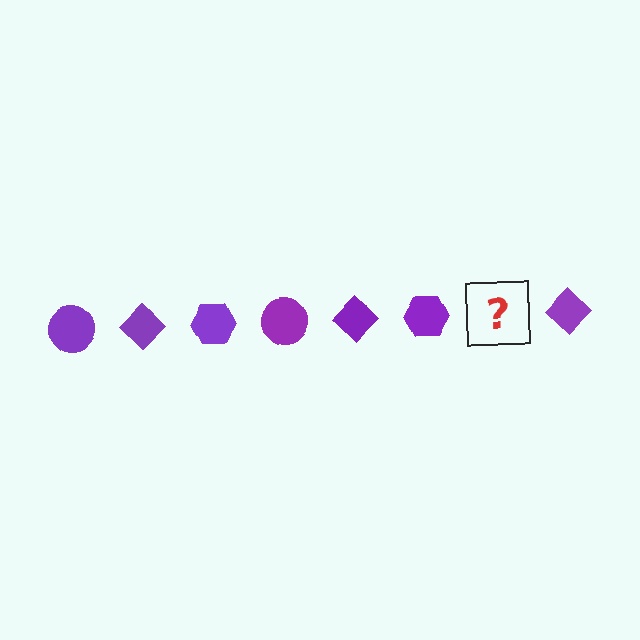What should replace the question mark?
The question mark should be replaced with a purple circle.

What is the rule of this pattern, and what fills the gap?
The rule is that the pattern cycles through circle, diamond, hexagon shapes in purple. The gap should be filled with a purple circle.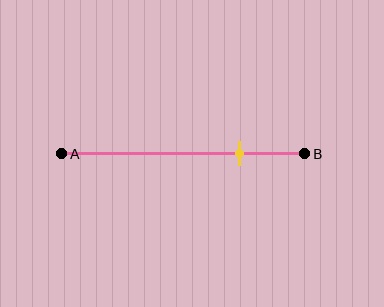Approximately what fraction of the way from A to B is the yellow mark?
The yellow mark is approximately 75% of the way from A to B.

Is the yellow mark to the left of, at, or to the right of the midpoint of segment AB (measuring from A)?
The yellow mark is to the right of the midpoint of segment AB.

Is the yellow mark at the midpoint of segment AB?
No, the mark is at about 75% from A, not at the 50% midpoint.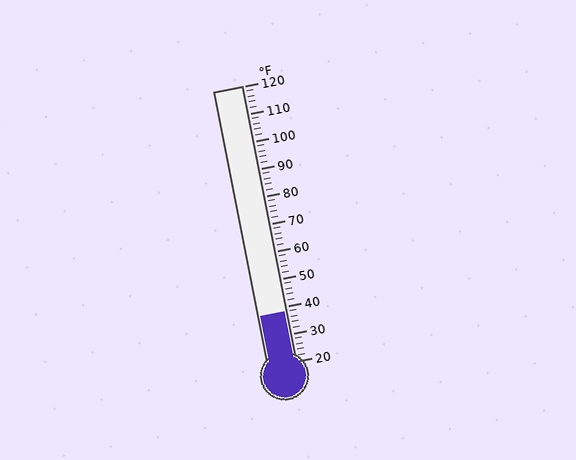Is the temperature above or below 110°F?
The temperature is below 110°F.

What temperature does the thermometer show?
The thermometer shows approximately 38°F.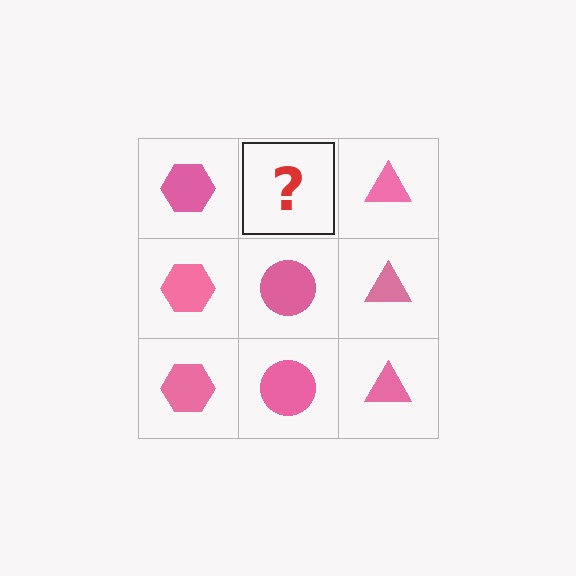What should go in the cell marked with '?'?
The missing cell should contain a pink circle.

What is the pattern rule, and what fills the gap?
The rule is that each column has a consistent shape. The gap should be filled with a pink circle.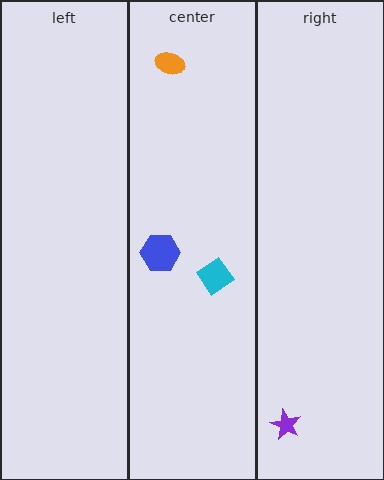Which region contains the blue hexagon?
The center region.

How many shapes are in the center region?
3.